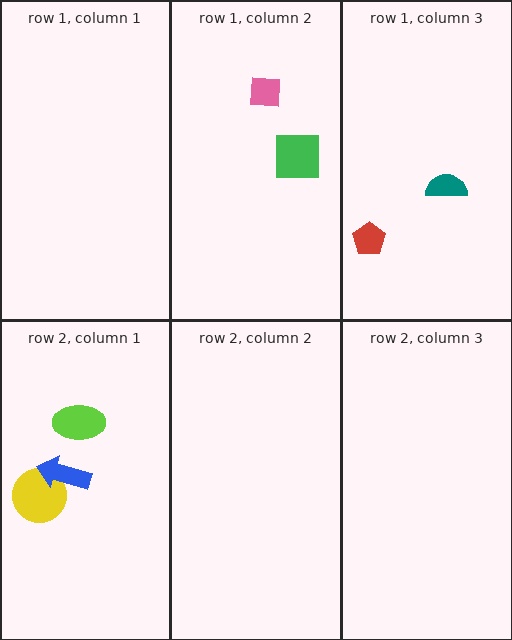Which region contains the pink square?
The row 1, column 2 region.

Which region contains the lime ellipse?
The row 2, column 1 region.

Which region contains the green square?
The row 1, column 2 region.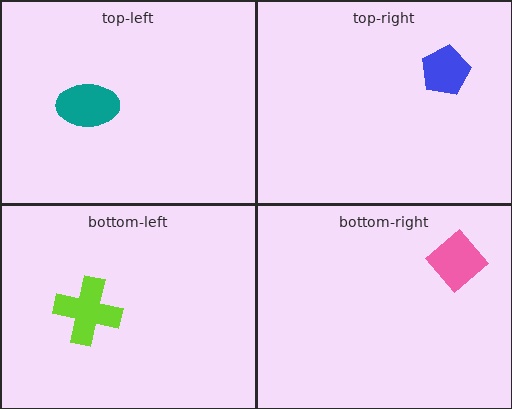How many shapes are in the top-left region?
1.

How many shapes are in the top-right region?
1.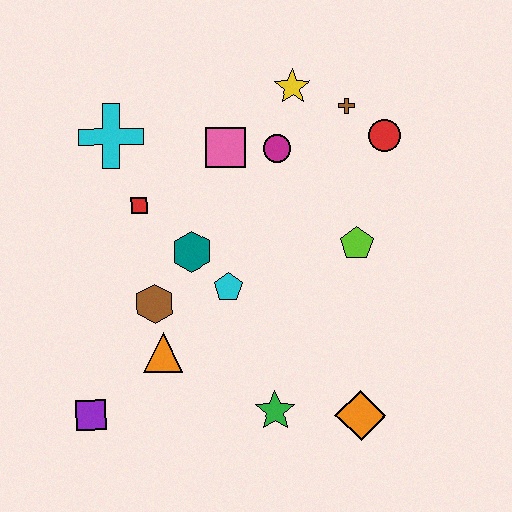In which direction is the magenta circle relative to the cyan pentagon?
The magenta circle is above the cyan pentagon.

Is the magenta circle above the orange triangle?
Yes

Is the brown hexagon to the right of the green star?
No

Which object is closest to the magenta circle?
The pink square is closest to the magenta circle.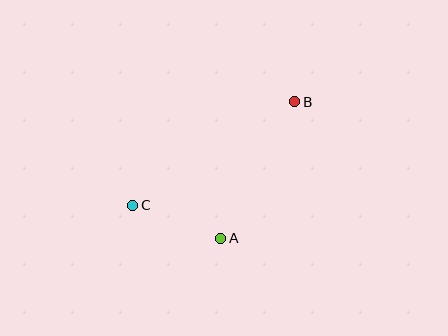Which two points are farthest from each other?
Points B and C are farthest from each other.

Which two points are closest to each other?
Points A and C are closest to each other.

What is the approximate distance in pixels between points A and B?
The distance between A and B is approximately 155 pixels.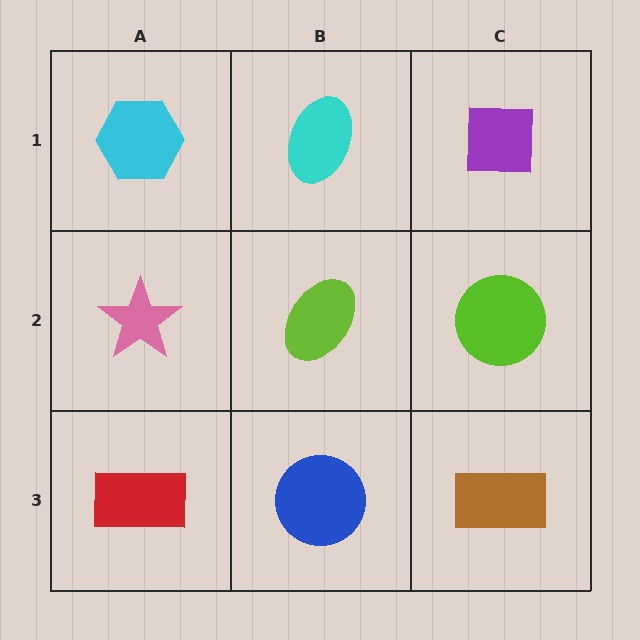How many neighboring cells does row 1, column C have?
2.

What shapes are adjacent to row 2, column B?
A cyan ellipse (row 1, column B), a blue circle (row 3, column B), a pink star (row 2, column A), a lime circle (row 2, column C).